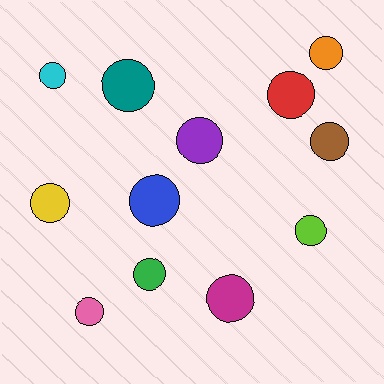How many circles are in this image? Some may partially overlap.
There are 12 circles.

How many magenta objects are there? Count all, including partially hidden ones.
There is 1 magenta object.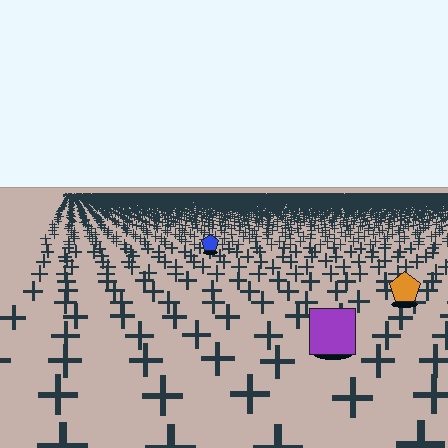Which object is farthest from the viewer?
The blue pentagon is farthest from the viewer. It appears smaller and the ground texture around it is denser.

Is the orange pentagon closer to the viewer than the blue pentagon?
Yes. The orange pentagon is closer — you can tell from the texture gradient: the ground texture is coarser near it.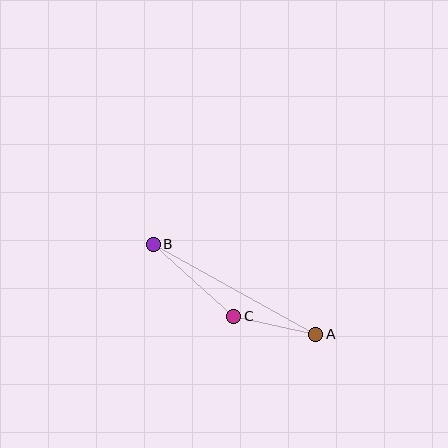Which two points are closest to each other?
Points A and C are closest to each other.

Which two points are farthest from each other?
Points A and B are farthest from each other.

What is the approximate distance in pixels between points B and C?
The distance between B and C is approximately 108 pixels.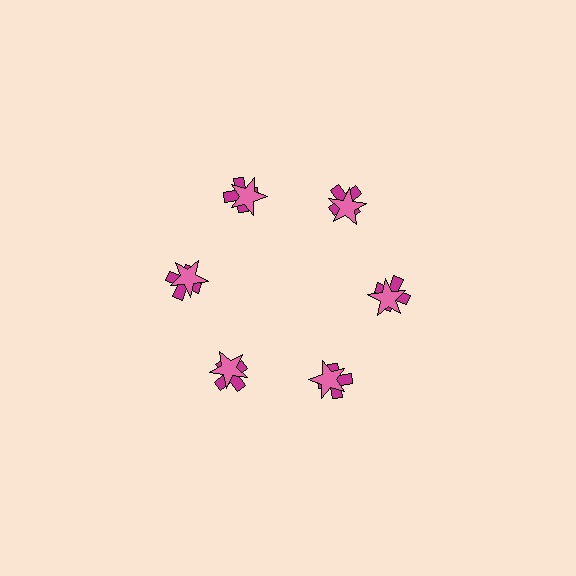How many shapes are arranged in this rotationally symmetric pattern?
There are 12 shapes, arranged in 6 groups of 2.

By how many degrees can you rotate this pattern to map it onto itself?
The pattern maps onto itself every 60 degrees of rotation.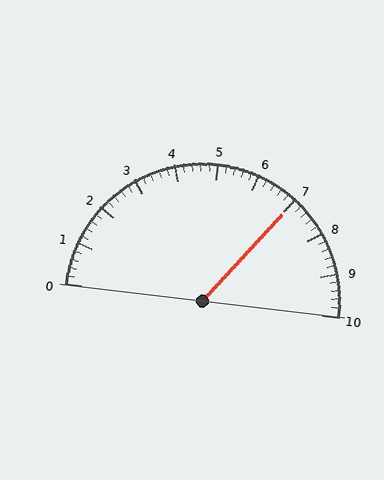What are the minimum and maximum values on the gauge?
The gauge ranges from 0 to 10.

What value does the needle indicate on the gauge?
The needle indicates approximately 7.0.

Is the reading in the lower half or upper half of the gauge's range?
The reading is in the upper half of the range (0 to 10).